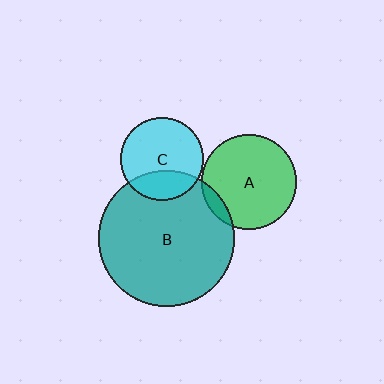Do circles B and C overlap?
Yes.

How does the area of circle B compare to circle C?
Approximately 2.7 times.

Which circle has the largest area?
Circle B (teal).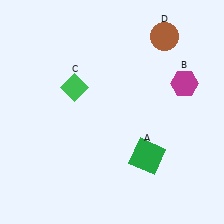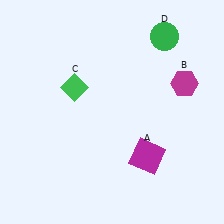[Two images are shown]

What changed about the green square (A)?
In Image 1, A is green. In Image 2, it changed to magenta.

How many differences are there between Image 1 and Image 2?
There are 2 differences between the two images.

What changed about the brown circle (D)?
In Image 1, D is brown. In Image 2, it changed to green.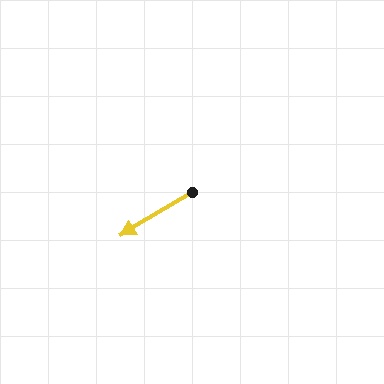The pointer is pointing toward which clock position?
Roughly 8 o'clock.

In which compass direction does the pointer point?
Southwest.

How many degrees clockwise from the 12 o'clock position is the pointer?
Approximately 239 degrees.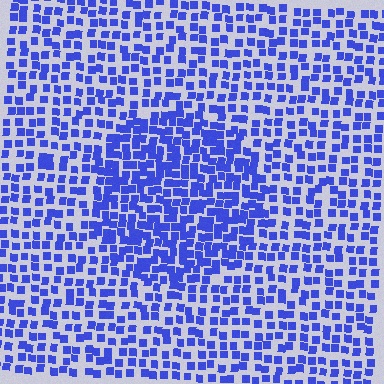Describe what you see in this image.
The image contains small blue elements arranged at two different densities. A circle-shaped region is visible where the elements are more densely packed than the surrounding area.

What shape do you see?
I see a circle.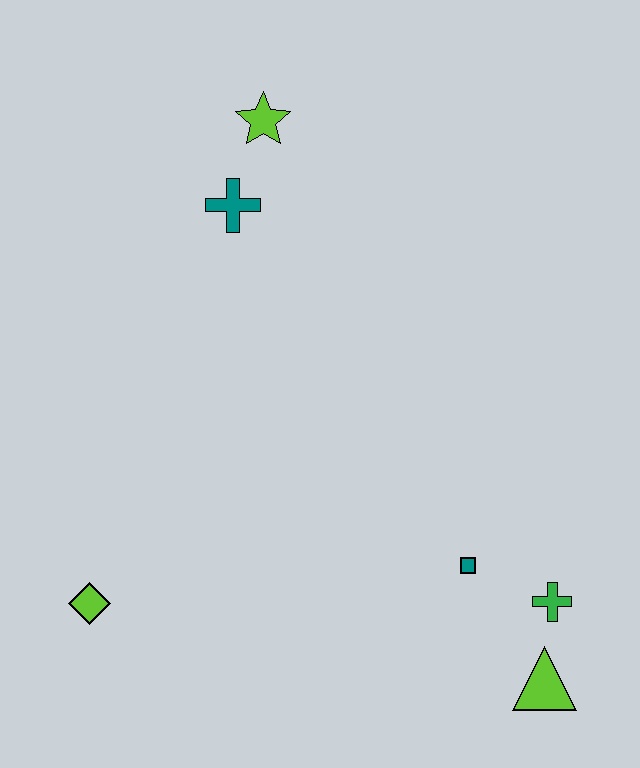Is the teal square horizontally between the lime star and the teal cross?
No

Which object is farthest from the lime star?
The lime triangle is farthest from the lime star.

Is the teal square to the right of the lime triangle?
No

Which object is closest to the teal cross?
The lime star is closest to the teal cross.